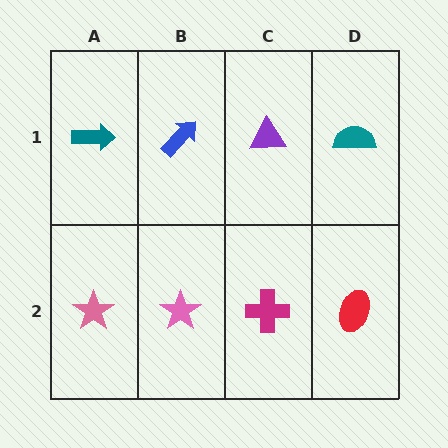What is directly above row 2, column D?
A teal semicircle.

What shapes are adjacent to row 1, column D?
A red ellipse (row 2, column D), a purple triangle (row 1, column C).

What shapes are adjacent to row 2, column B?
A blue arrow (row 1, column B), a pink star (row 2, column A), a magenta cross (row 2, column C).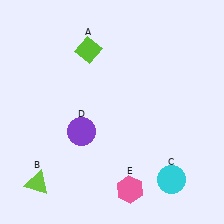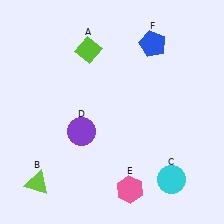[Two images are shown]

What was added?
A blue pentagon (F) was added in Image 2.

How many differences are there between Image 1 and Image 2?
There is 1 difference between the two images.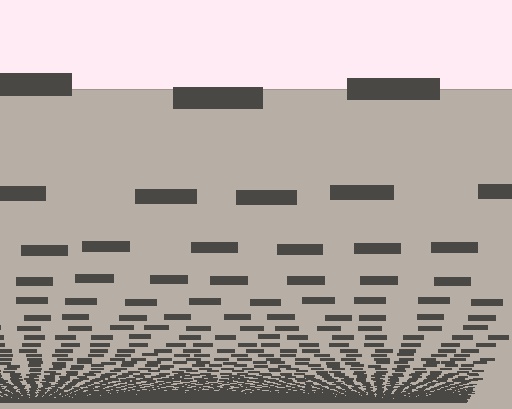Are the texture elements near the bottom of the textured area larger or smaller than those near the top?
Smaller. The gradient is inverted — elements near the bottom are smaller and denser.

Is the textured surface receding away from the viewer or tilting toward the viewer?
The surface appears to tilt toward the viewer. Texture elements get larger and sparser toward the top.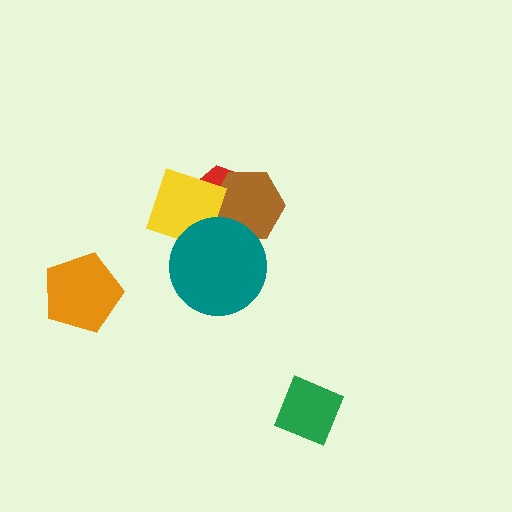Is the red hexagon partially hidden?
Yes, it is partially covered by another shape.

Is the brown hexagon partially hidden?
Yes, it is partially covered by another shape.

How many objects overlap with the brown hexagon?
3 objects overlap with the brown hexagon.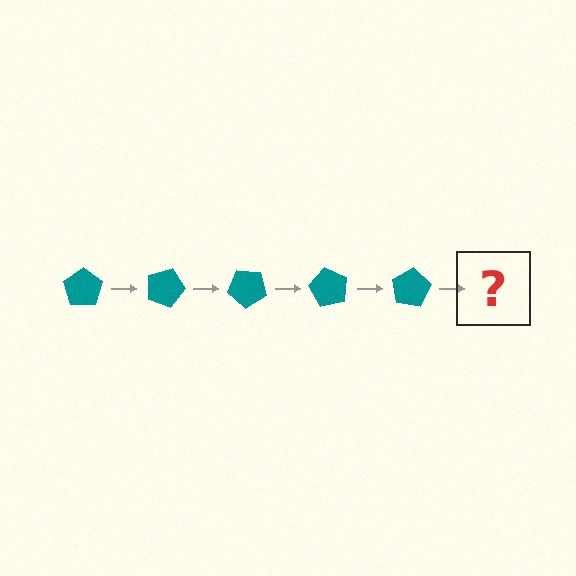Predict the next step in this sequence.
The next step is a teal pentagon rotated 100 degrees.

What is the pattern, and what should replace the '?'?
The pattern is that the pentagon rotates 20 degrees each step. The '?' should be a teal pentagon rotated 100 degrees.